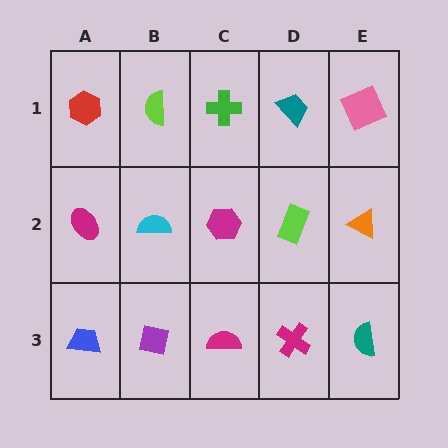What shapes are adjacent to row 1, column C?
A magenta hexagon (row 2, column C), a lime semicircle (row 1, column B), a teal trapezoid (row 1, column D).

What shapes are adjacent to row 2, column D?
A teal trapezoid (row 1, column D), a magenta cross (row 3, column D), a magenta hexagon (row 2, column C), an orange triangle (row 2, column E).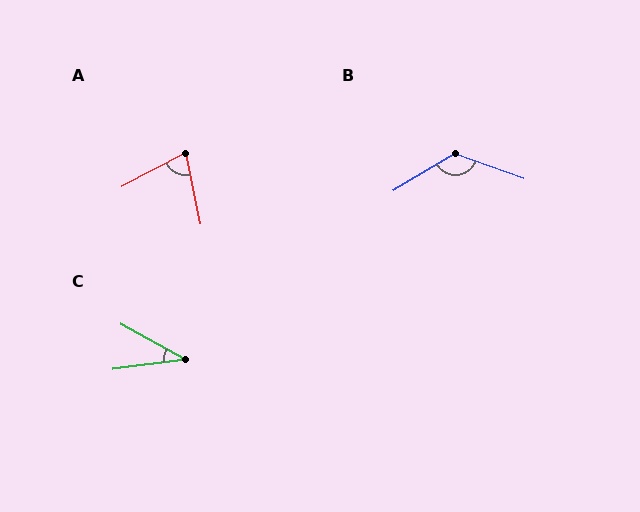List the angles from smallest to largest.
C (37°), A (73°), B (130°).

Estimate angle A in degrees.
Approximately 73 degrees.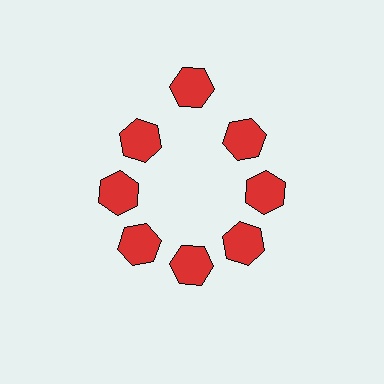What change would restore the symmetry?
The symmetry would be restored by moving it inward, back onto the ring so that all 8 hexagons sit at equal angles and equal distance from the center.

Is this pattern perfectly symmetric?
No. The 8 red hexagons are arranged in a ring, but one element near the 12 o'clock position is pushed outward from the center, breaking the 8-fold rotational symmetry.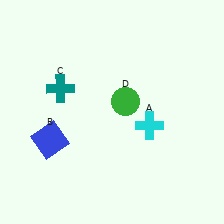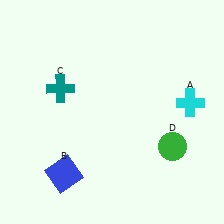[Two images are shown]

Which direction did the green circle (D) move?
The green circle (D) moved right.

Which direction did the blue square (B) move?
The blue square (B) moved down.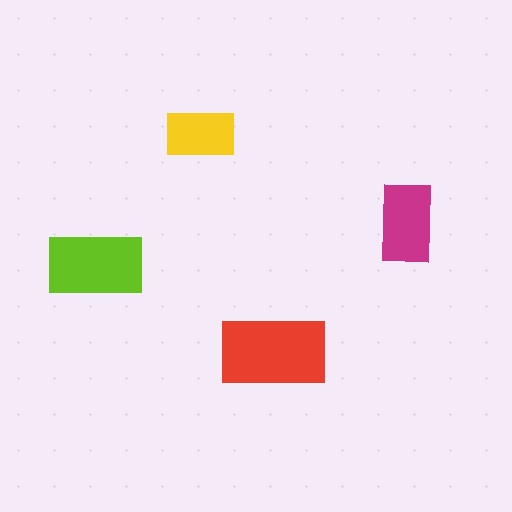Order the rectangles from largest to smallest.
the red one, the lime one, the magenta one, the yellow one.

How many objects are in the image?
There are 4 objects in the image.